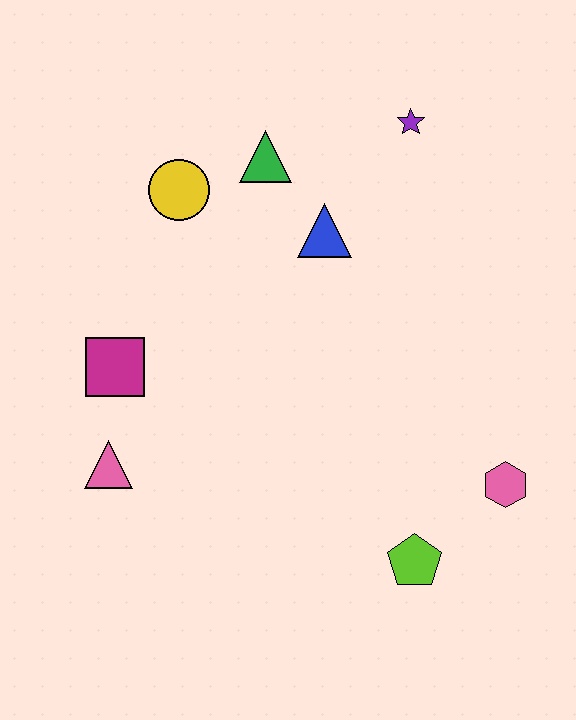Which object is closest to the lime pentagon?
The pink hexagon is closest to the lime pentagon.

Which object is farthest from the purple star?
The pink triangle is farthest from the purple star.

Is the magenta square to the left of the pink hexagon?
Yes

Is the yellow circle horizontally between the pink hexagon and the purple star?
No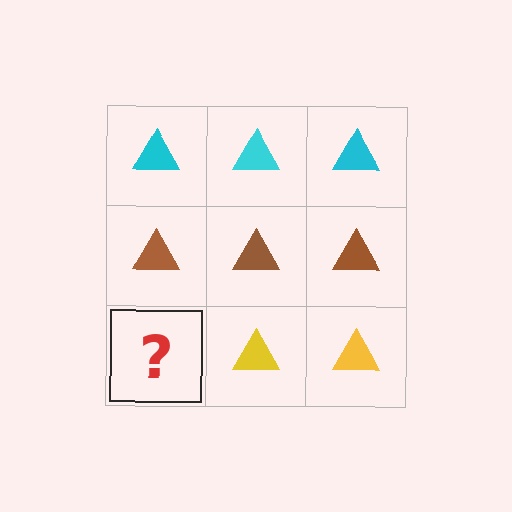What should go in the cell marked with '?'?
The missing cell should contain a yellow triangle.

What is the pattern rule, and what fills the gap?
The rule is that each row has a consistent color. The gap should be filled with a yellow triangle.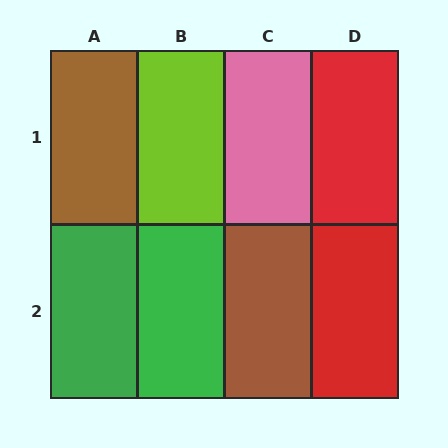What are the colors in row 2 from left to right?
Green, green, brown, red.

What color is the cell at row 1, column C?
Pink.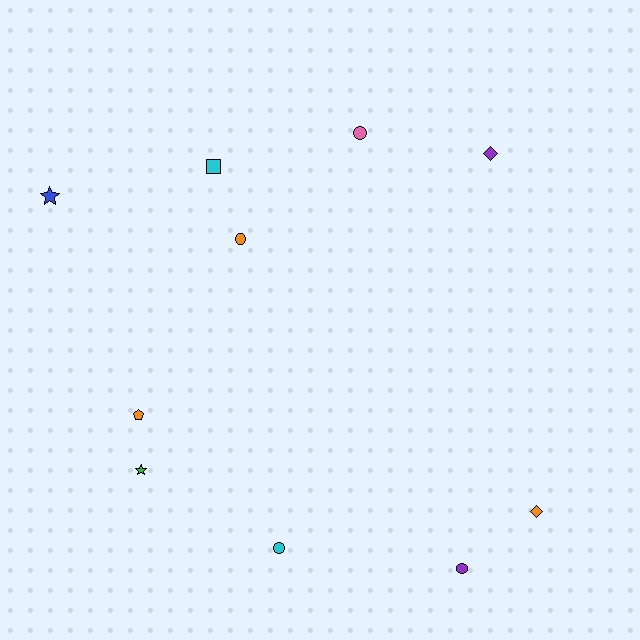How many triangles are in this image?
There are no triangles.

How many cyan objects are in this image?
There are 2 cyan objects.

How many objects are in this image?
There are 10 objects.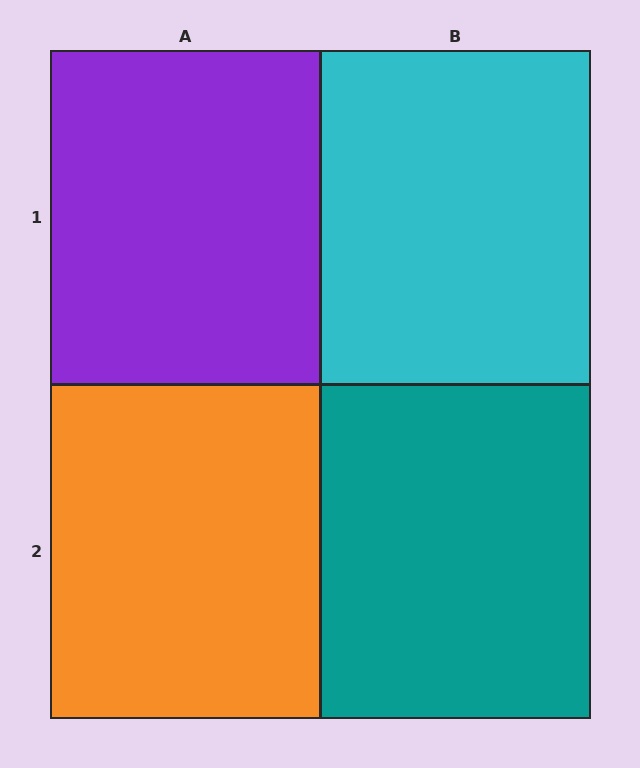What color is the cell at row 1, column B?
Cyan.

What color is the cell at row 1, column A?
Purple.